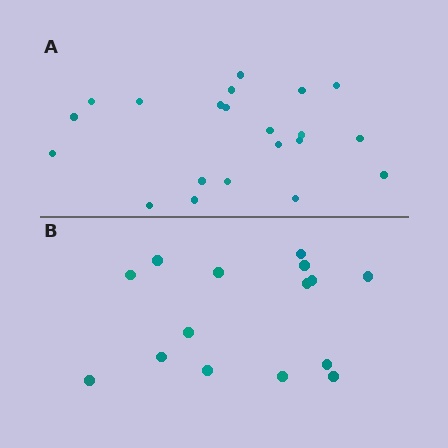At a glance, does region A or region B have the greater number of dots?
Region A (the top region) has more dots.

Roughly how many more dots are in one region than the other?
Region A has about 6 more dots than region B.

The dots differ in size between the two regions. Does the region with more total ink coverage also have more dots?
No. Region B has more total ink coverage because its dots are larger, but region A actually contains more individual dots. Total area can be misleading — the number of items is what matters here.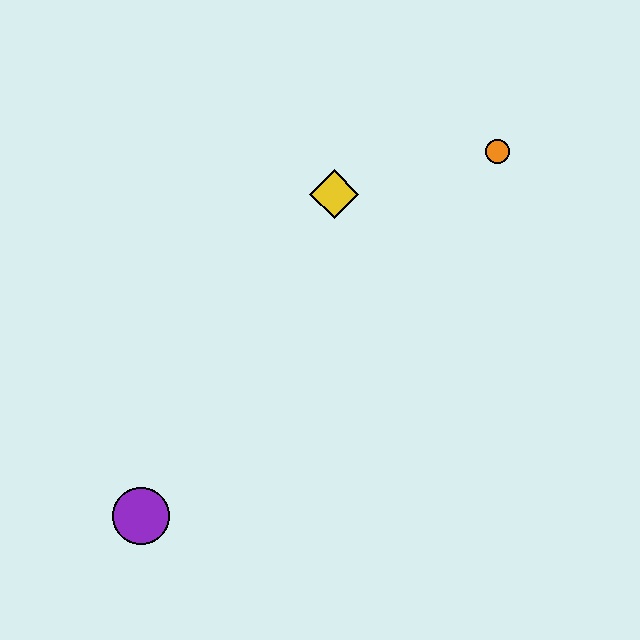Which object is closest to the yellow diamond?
The orange circle is closest to the yellow diamond.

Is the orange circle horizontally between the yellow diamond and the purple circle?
No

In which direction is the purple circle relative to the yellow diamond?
The purple circle is below the yellow diamond.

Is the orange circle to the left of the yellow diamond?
No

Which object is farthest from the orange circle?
The purple circle is farthest from the orange circle.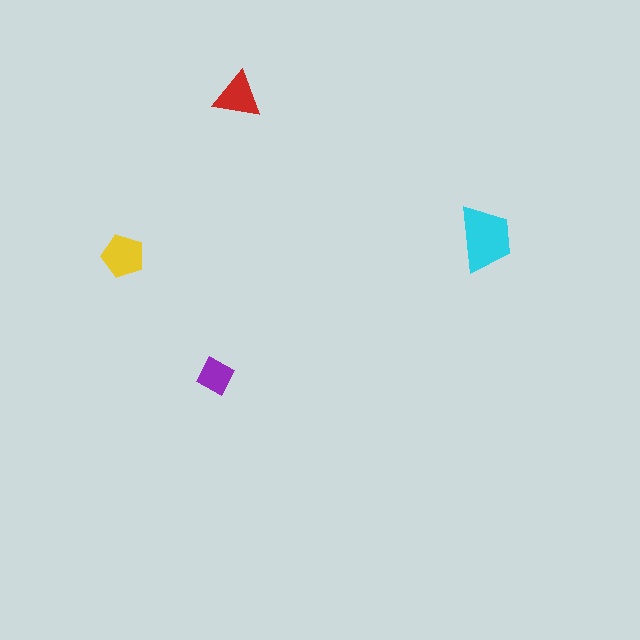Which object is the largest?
The cyan trapezoid.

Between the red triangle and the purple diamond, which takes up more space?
The red triangle.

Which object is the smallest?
The purple diamond.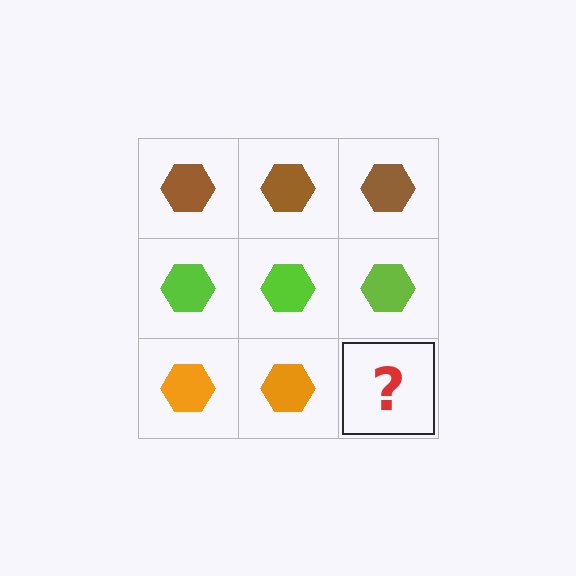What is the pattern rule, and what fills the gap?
The rule is that each row has a consistent color. The gap should be filled with an orange hexagon.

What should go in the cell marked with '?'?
The missing cell should contain an orange hexagon.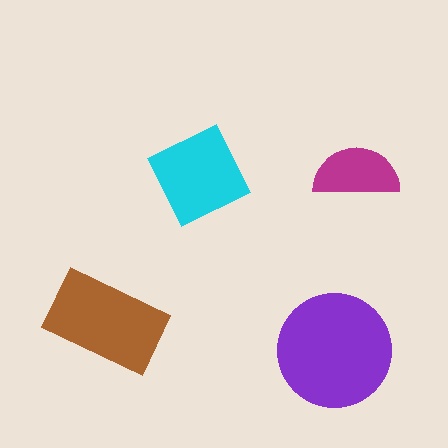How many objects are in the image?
There are 4 objects in the image.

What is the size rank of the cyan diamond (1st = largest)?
3rd.